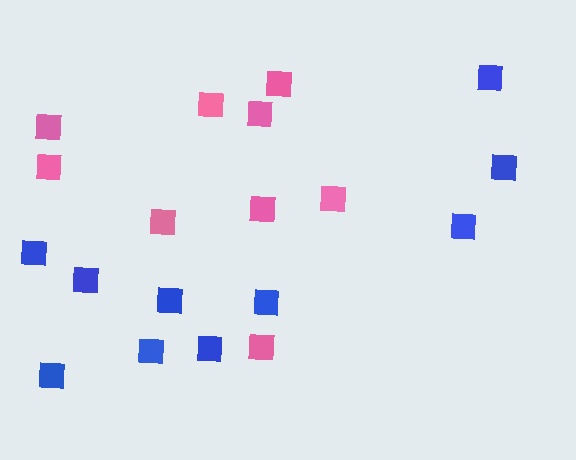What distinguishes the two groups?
There are 2 groups: one group of blue squares (10) and one group of pink squares (9).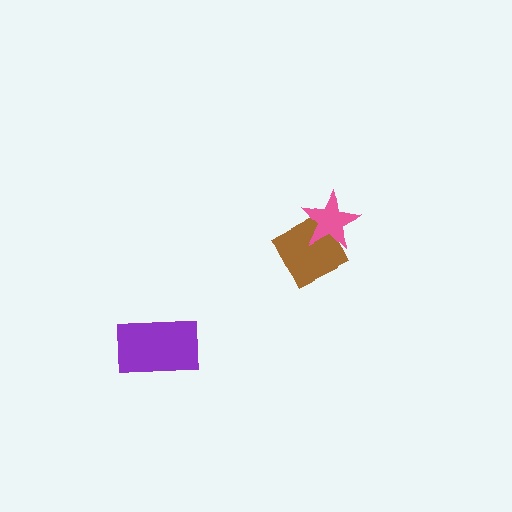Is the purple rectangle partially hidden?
No, no other shape covers it.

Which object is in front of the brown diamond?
The pink star is in front of the brown diamond.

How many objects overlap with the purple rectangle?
0 objects overlap with the purple rectangle.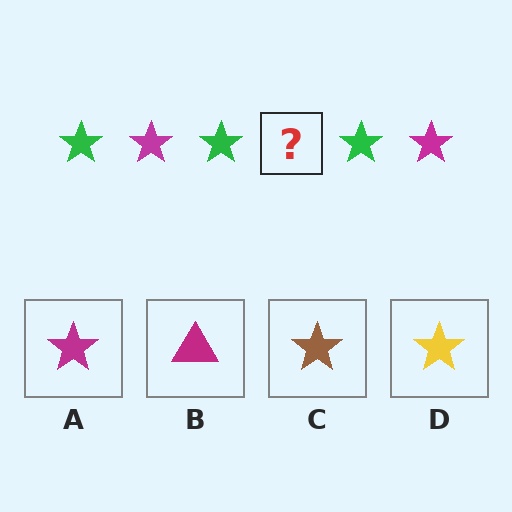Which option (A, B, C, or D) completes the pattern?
A.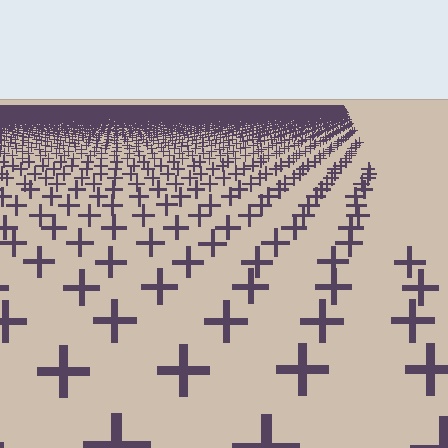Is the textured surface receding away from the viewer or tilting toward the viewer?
The surface is receding away from the viewer. Texture elements get smaller and denser toward the top.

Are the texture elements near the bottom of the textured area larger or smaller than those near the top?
Larger. Near the bottom, elements are closer to the viewer and appear at a bigger on-screen size.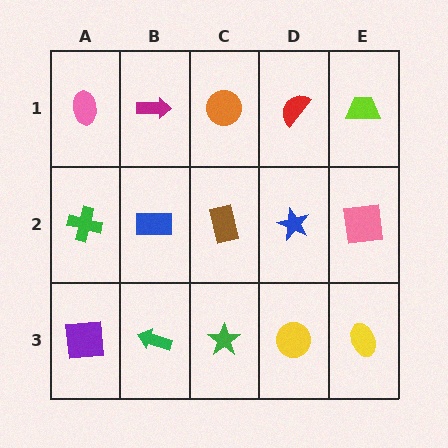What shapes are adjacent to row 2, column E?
A lime trapezoid (row 1, column E), a yellow ellipse (row 3, column E), a blue star (row 2, column D).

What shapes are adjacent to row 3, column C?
A brown rectangle (row 2, column C), a green arrow (row 3, column B), a yellow circle (row 3, column D).